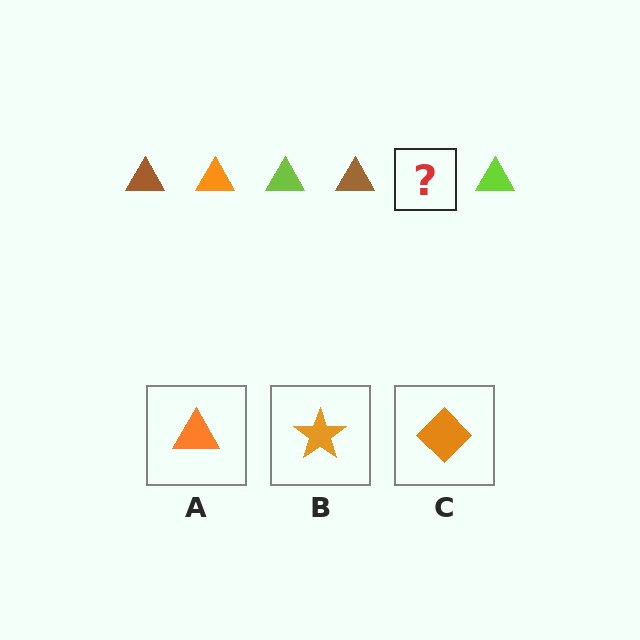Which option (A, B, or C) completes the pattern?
A.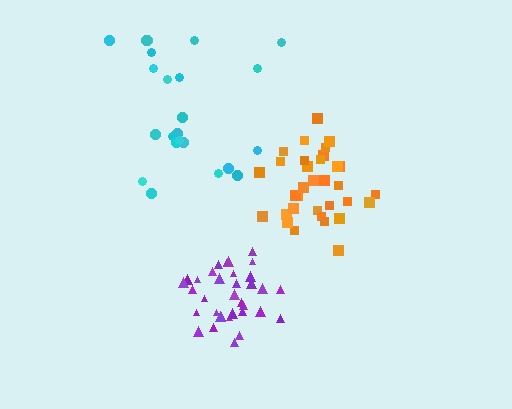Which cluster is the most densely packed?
Purple.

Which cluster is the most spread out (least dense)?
Cyan.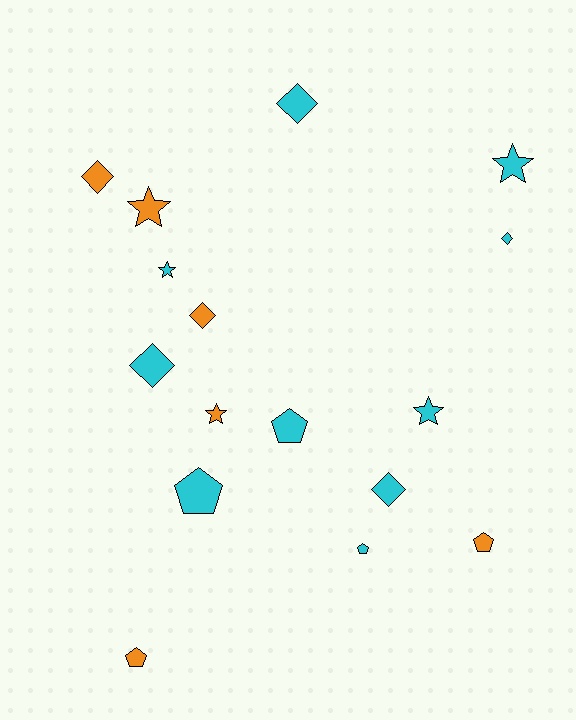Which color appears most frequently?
Cyan, with 10 objects.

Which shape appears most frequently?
Diamond, with 6 objects.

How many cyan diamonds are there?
There are 4 cyan diamonds.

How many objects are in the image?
There are 16 objects.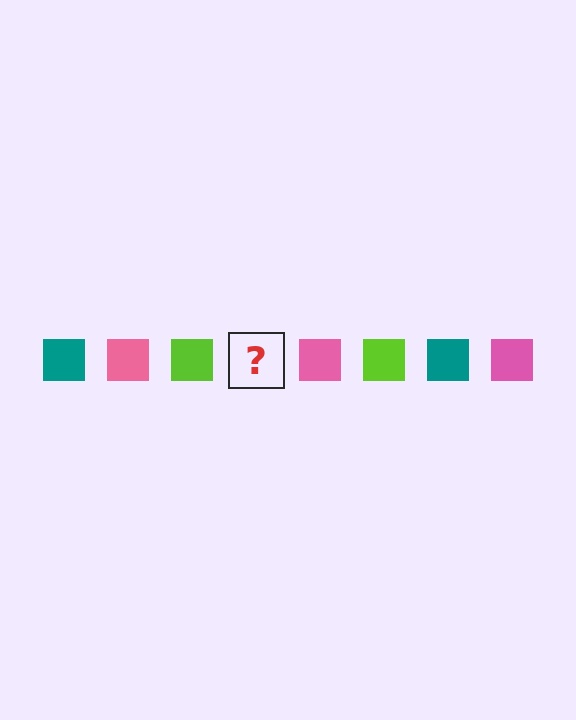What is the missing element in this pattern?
The missing element is a teal square.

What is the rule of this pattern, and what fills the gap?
The rule is that the pattern cycles through teal, pink, lime squares. The gap should be filled with a teal square.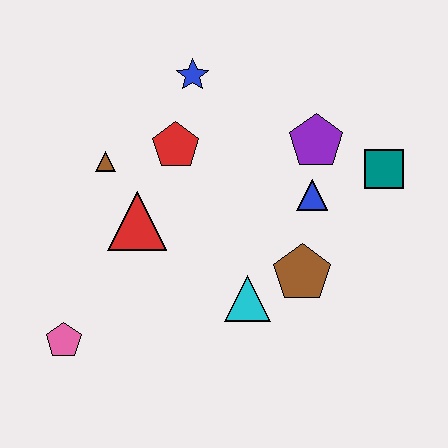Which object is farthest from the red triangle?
The teal square is farthest from the red triangle.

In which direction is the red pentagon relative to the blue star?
The red pentagon is below the blue star.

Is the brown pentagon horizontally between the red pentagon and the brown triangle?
No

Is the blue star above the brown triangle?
Yes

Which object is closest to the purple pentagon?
The blue triangle is closest to the purple pentagon.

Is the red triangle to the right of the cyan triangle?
No